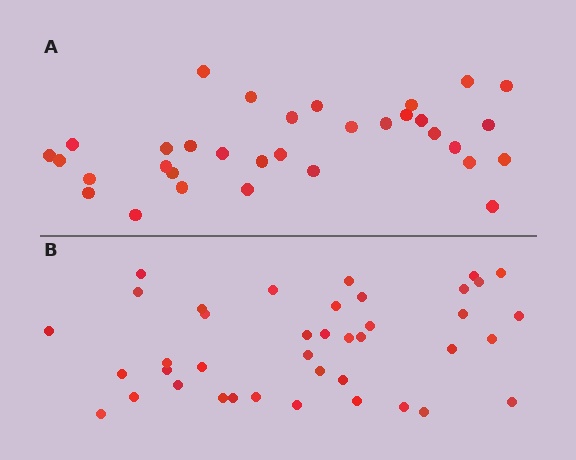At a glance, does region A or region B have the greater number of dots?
Region B (the bottom region) has more dots.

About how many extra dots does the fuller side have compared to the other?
Region B has roughly 8 or so more dots than region A.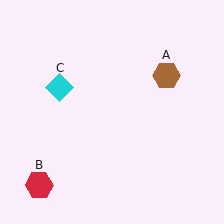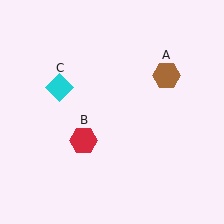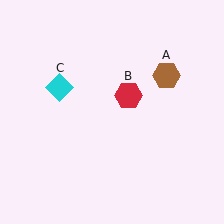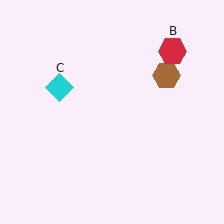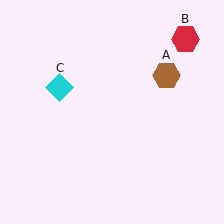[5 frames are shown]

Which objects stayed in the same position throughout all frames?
Brown hexagon (object A) and cyan diamond (object C) remained stationary.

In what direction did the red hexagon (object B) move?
The red hexagon (object B) moved up and to the right.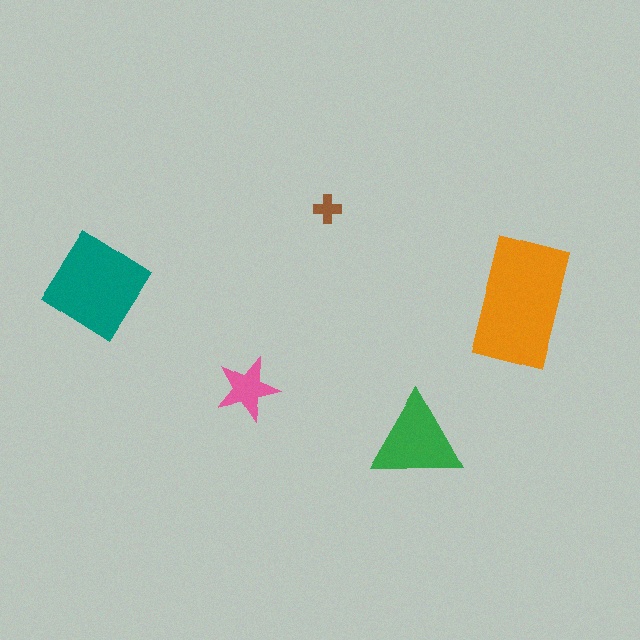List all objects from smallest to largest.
The brown cross, the pink star, the green triangle, the teal diamond, the orange rectangle.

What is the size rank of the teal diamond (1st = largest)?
2nd.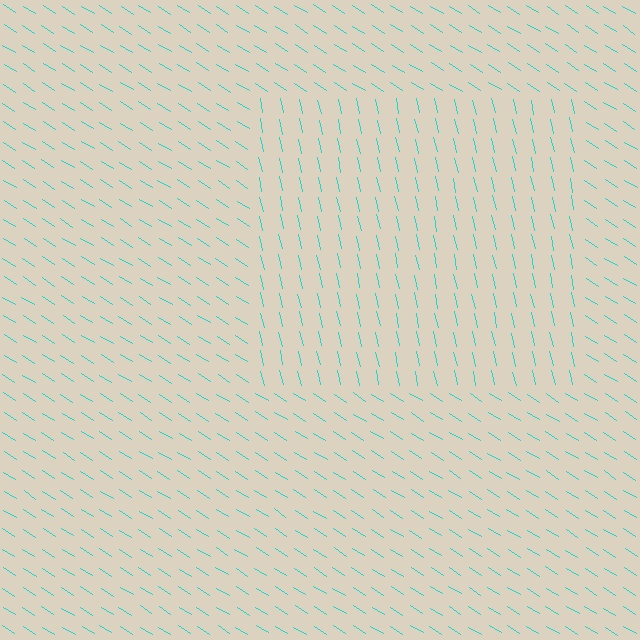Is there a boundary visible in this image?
Yes, there is a texture boundary formed by a change in line orientation.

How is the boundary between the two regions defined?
The boundary is defined purely by a change in line orientation (approximately 45 degrees difference). All lines are the same color and thickness.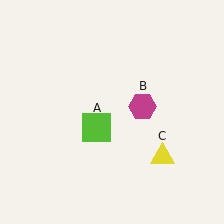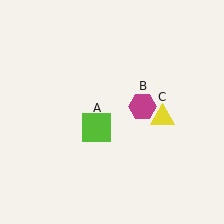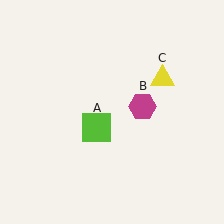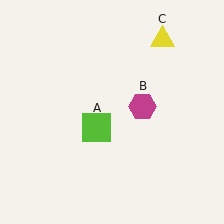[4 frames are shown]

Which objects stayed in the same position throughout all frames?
Lime square (object A) and magenta hexagon (object B) remained stationary.